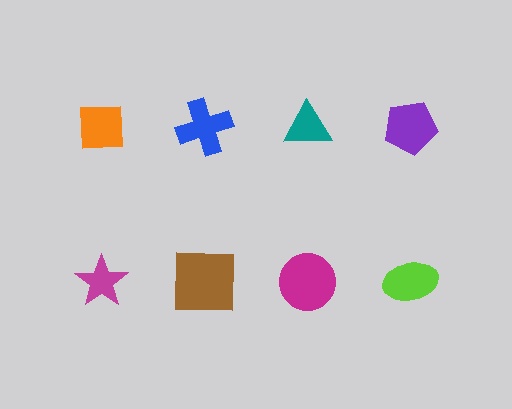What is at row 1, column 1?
An orange square.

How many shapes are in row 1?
4 shapes.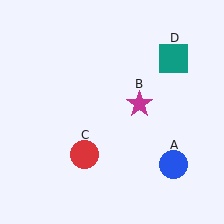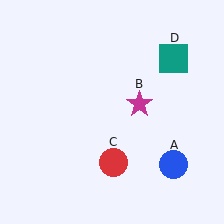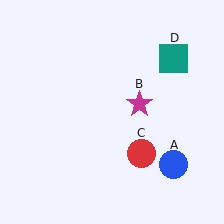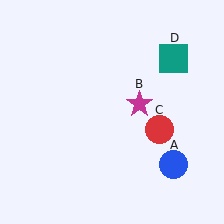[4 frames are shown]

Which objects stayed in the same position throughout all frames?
Blue circle (object A) and magenta star (object B) and teal square (object D) remained stationary.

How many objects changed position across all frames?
1 object changed position: red circle (object C).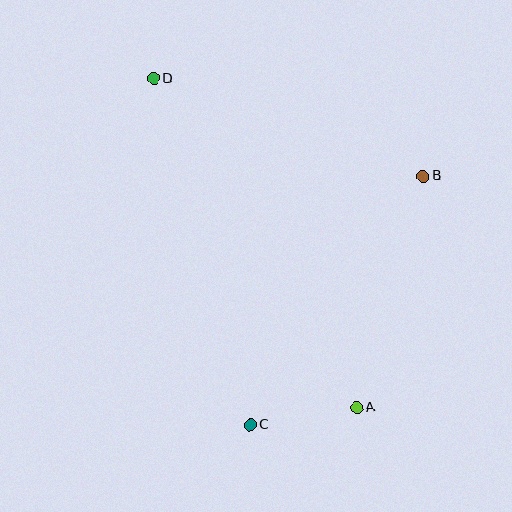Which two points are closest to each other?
Points A and C are closest to each other.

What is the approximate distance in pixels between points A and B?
The distance between A and B is approximately 241 pixels.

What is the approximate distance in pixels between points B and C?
The distance between B and C is approximately 303 pixels.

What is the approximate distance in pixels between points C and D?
The distance between C and D is approximately 360 pixels.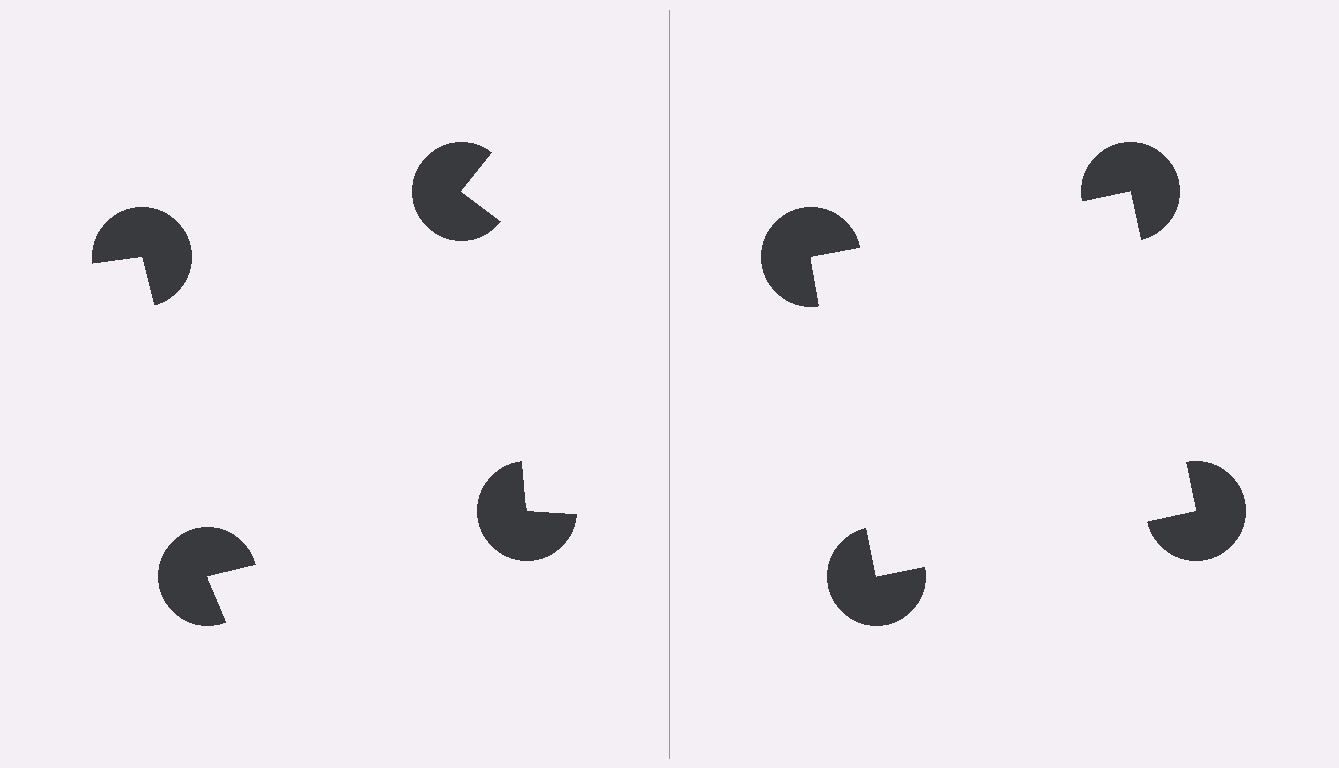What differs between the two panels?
The pac-man discs are positioned identically on both sides; only the wedge orientations differ. On the right they align to a square; on the left they are misaligned.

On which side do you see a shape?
An illusory square appears on the right side. On the left side the wedge cuts are rotated, so no coherent shape forms.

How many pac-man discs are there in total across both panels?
8 — 4 on each side.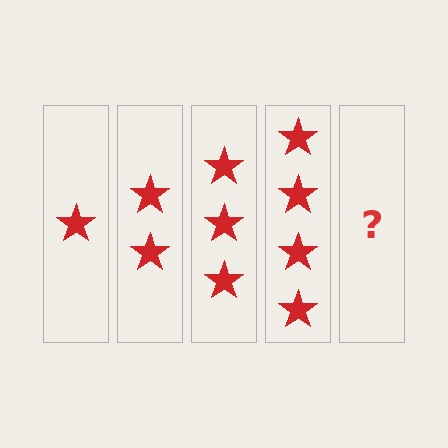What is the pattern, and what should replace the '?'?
The pattern is that each step adds one more star. The '?' should be 5 stars.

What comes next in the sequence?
The next element should be 5 stars.